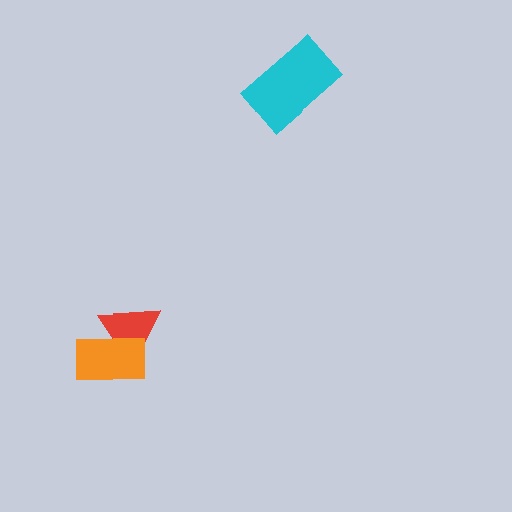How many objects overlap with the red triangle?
1 object overlaps with the red triangle.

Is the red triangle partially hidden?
Yes, it is partially covered by another shape.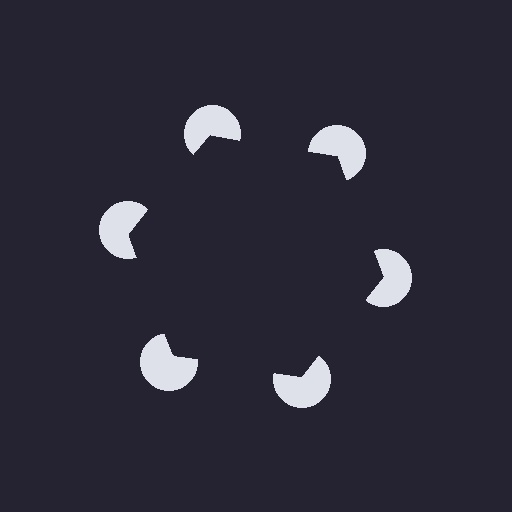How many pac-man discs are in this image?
There are 6 — one at each vertex of the illusory hexagon.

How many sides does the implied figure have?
6 sides.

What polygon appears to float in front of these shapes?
An illusory hexagon — its edges are inferred from the aligned wedge cuts in the pac-man discs, not physically drawn.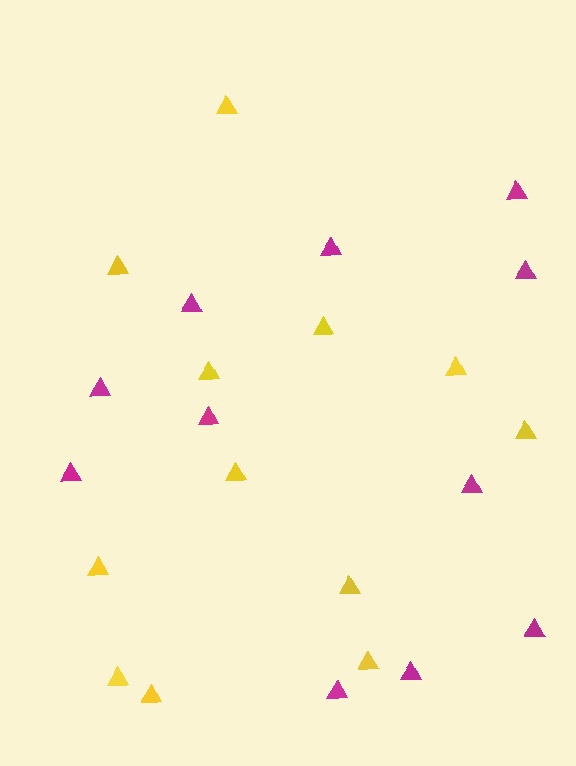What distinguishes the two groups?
There are 2 groups: one group of yellow triangles (12) and one group of magenta triangles (11).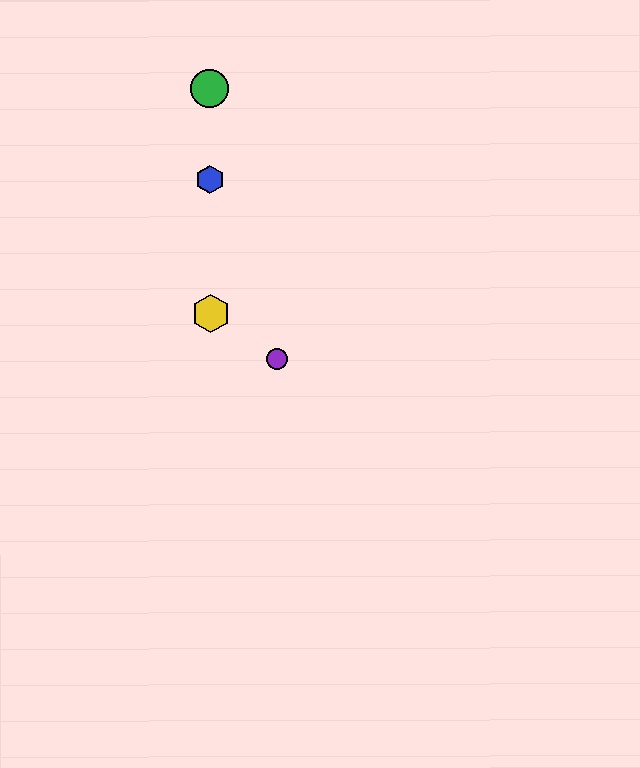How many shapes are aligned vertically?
4 shapes (the red circle, the blue hexagon, the green circle, the yellow hexagon) are aligned vertically.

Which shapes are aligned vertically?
The red circle, the blue hexagon, the green circle, the yellow hexagon are aligned vertically.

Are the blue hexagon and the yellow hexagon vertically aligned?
Yes, both are at x≈210.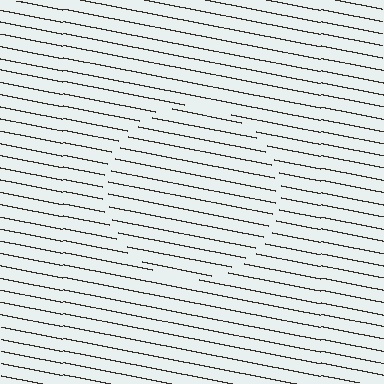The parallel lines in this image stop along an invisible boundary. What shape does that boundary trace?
An illusory circle. The interior of the shape contains the same grating, shifted by half a period — the contour is defined by the phase discontinuity where line-ends from the inner and outer gratings abut.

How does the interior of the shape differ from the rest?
The interior of the shape contains the same grating, shifted by half a period — the contour is defined by the phase discontinuity where line-ends from the inner and outer gratings abut.